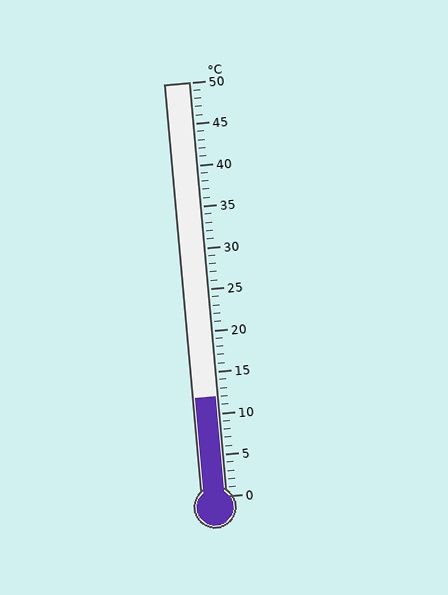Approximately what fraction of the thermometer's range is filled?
The thermometer is filled to approximately 25% of its range.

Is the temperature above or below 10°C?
The temperature is above 10°C.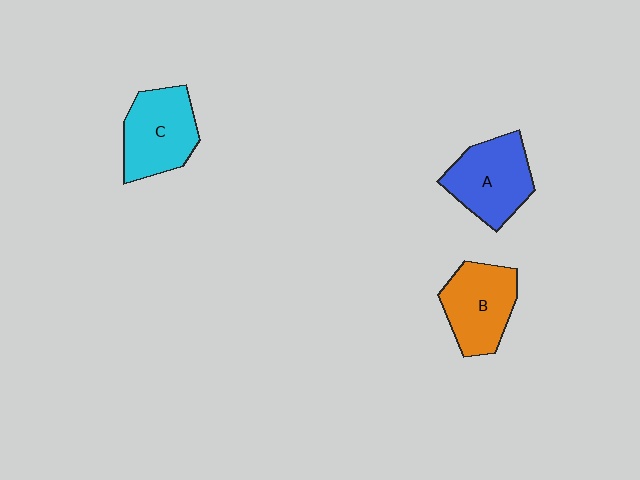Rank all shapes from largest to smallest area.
From largest to smallest: A (blue), C (cyan), B (orange).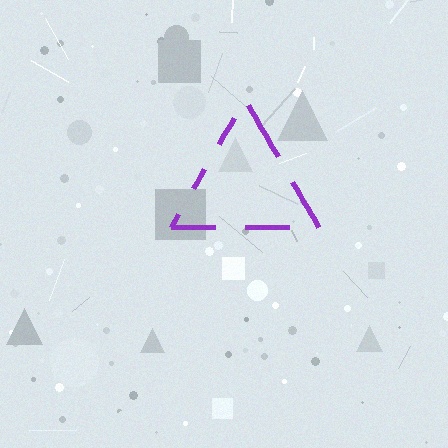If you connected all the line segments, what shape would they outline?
They would outline a triangle.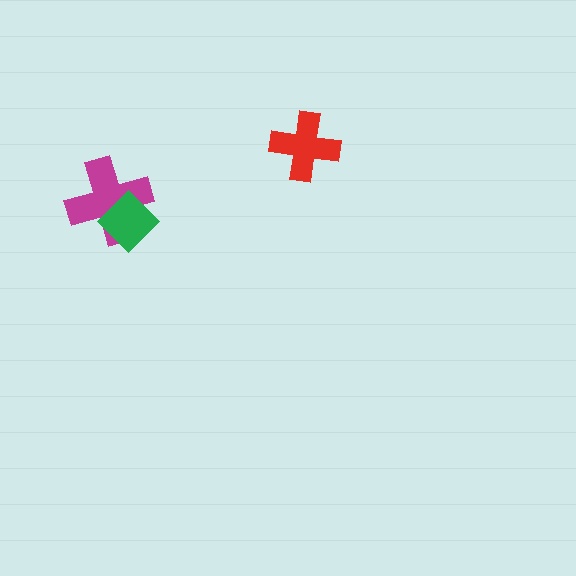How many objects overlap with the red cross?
0 objects overlap with the red cross.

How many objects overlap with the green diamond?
1 object overlaps with the green diamond.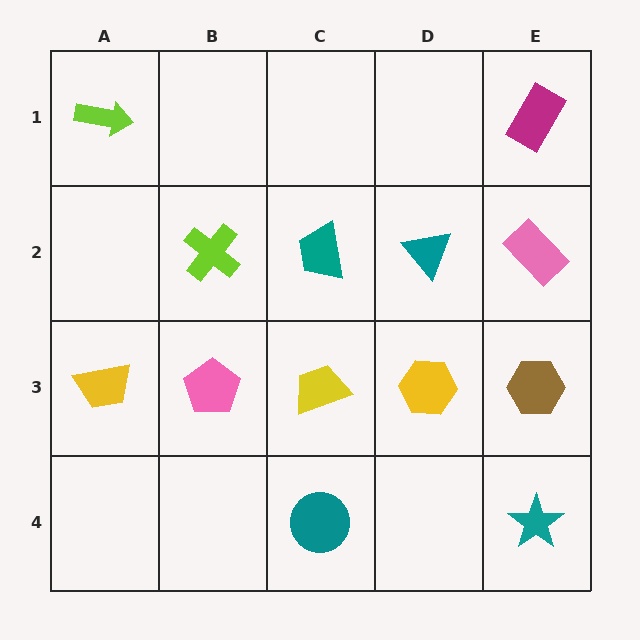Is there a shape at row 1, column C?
No, that cell is empty.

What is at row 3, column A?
A yellow trapezoid.